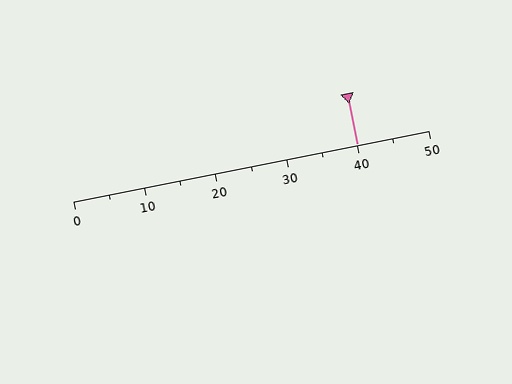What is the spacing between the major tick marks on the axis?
The major ticks are spaced 10 apart.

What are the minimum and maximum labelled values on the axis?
The axis runs from 0 to 50.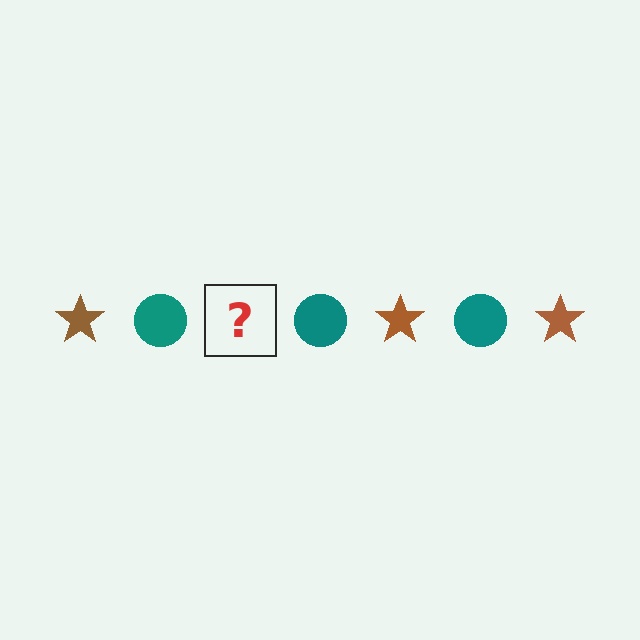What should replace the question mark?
The question mark should be replaced with a brown star.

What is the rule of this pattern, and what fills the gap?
The rule is that the pattern alternates between brown star and teal circle. The gap should be filled with a brown star.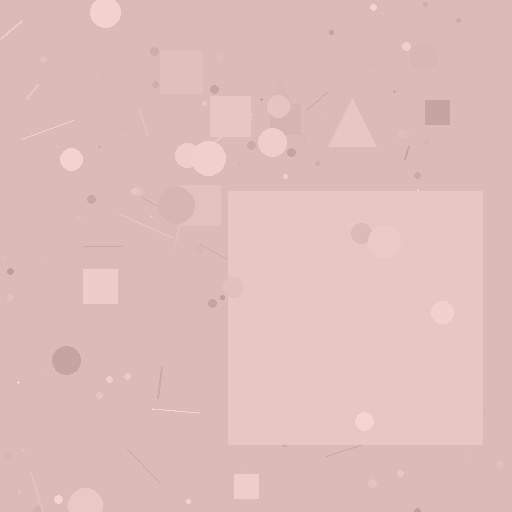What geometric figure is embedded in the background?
A square is embedded in the background.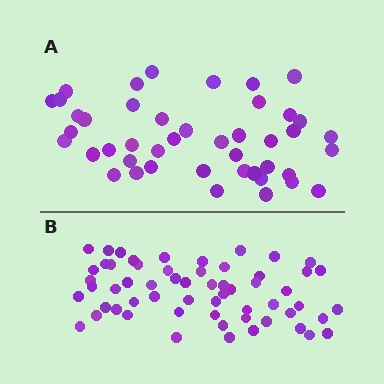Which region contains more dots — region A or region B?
Region B (the bottom region) has more dots.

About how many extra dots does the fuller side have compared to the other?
Region B has approximately 15 more dots than region A.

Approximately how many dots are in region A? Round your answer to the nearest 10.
About 40 dots. (The exact count is 44, which rounds to 40.)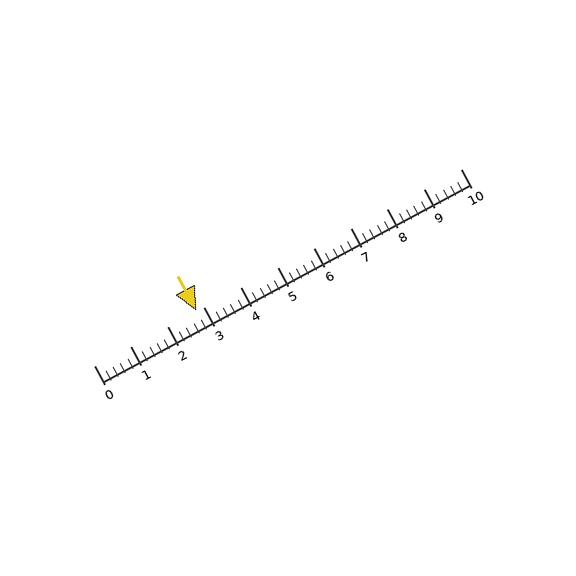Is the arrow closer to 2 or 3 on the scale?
The arrow is closer to 3.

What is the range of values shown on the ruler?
The ruler shows values from 0 to 10.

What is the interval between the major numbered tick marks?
The major tick marks are spaced 1 units apart.